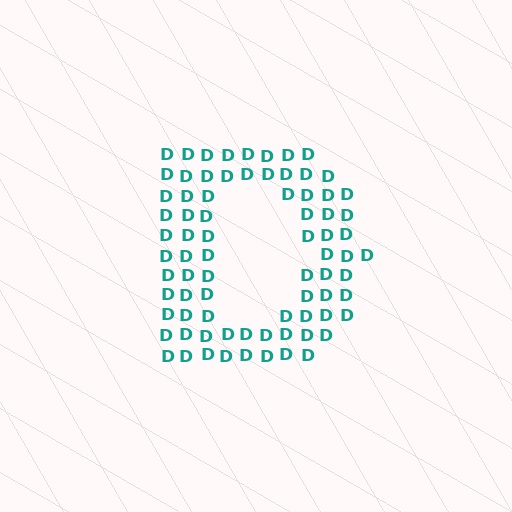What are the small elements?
The small elements are letter D's.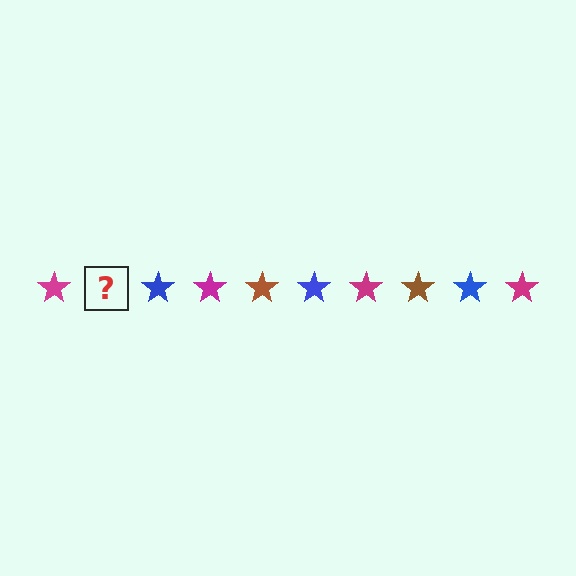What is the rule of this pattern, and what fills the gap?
The rule is that the pattern cycles through magenta, brown, blue stars. The gap should be filled with a brown star.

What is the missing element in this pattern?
The missing element is a brown star.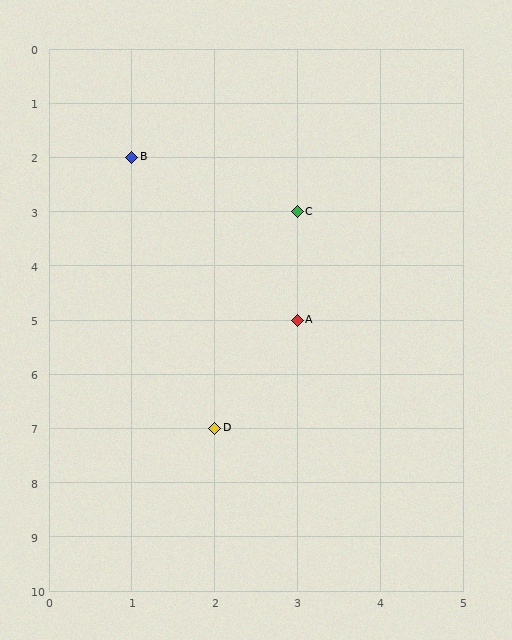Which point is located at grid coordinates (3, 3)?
Point C is at (3, 3).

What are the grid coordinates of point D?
Point D is at grid coordinates (2, 7).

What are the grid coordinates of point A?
Point A is at grid coordinates (3, 5).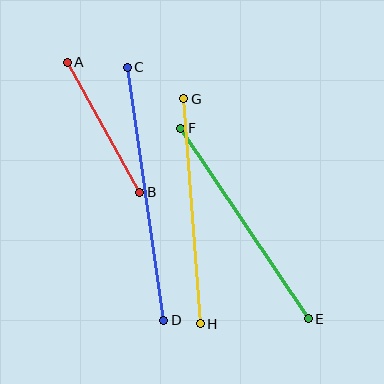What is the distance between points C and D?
The distance is approximately 255 pixels.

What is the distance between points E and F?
The distance is approximately 229 pixels.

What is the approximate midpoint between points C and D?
The midpoint is at approximately (146, 194) pixels.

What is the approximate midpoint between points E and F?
The midpoint is at approximately (244, 224) pixels.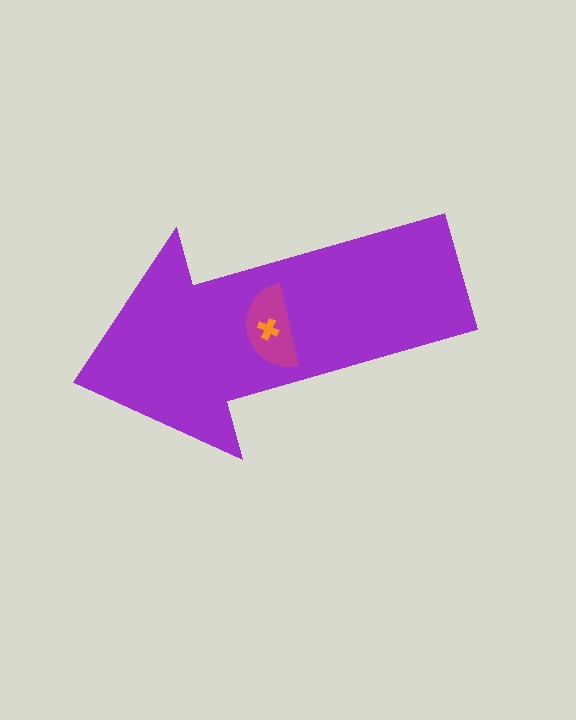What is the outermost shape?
The purple arrow.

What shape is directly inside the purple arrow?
The magenta semicircle.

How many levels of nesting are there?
3.